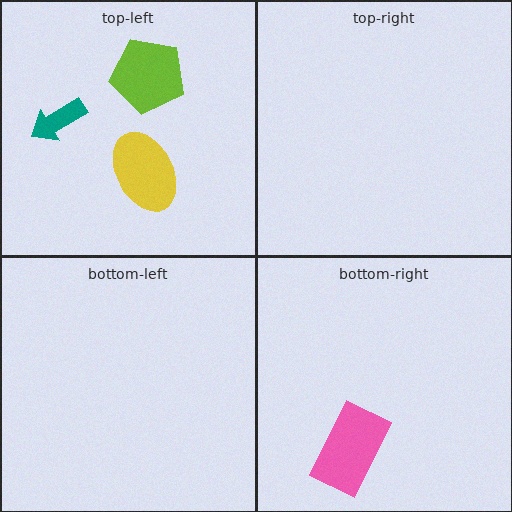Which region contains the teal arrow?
The top-left region.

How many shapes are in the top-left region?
3.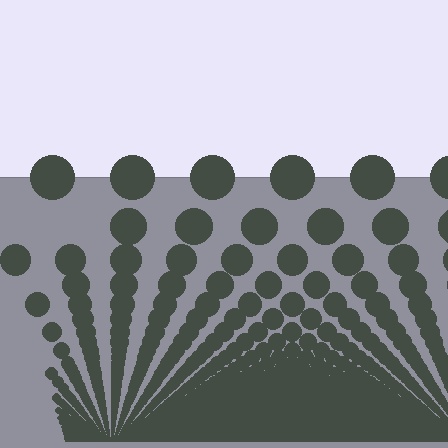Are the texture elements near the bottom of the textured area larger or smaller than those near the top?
Smaller. The gradient is inverted — elements near the bottom are smaller and denser.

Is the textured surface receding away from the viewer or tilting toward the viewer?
The surface appears to tilt toward the viewer. Texture elements get larger and sparser toward the top.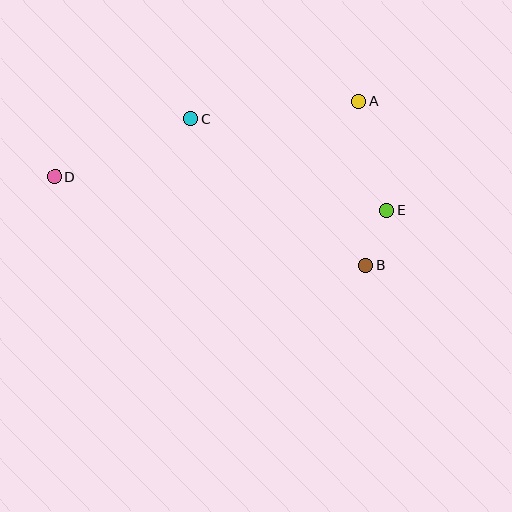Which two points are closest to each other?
Points B and E are closest to each other.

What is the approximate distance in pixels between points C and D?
The distance between C and D is approximately 148 pixels.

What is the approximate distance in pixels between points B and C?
The distance between B and C is approximately 228 pixels.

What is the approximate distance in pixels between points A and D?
The distance between A and D is approximately 313 pixels.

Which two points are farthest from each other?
Points D and E are farthest from each other.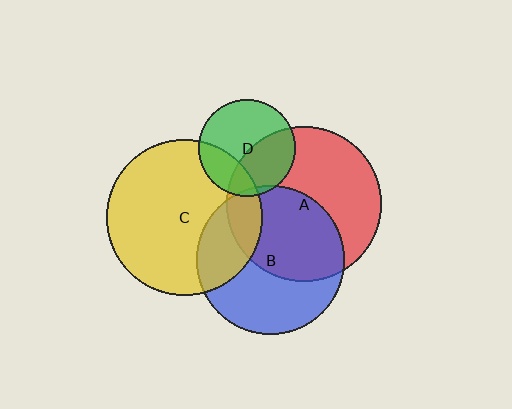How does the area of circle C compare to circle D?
Approximately 2.6 times.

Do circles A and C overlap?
Yes.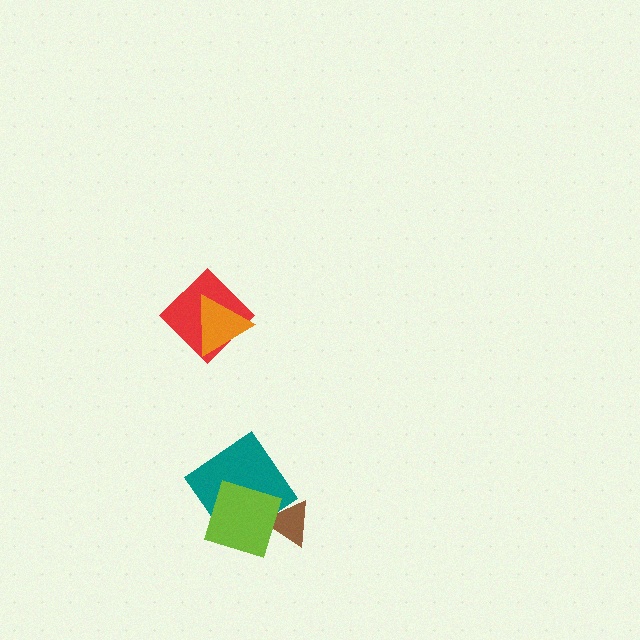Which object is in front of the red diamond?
The orange triangle is in front of the red diamond.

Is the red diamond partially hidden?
Yes, it is partially covered by another shape.